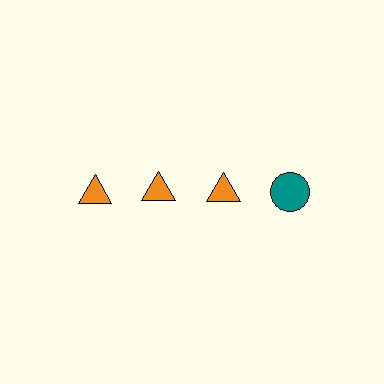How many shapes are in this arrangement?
There are 4 shapes arranged in a grid pattern.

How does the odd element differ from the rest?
It differs in both color (teal instead of orange) and shape (circle instead of triangle).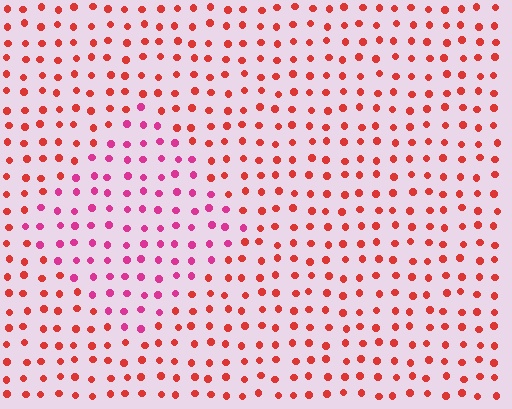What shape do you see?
I see a diamond.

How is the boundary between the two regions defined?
The boundary is defined purely by a slight shift in hue (about 36 degrees). Spacing, size, and orientation are identical on both sides.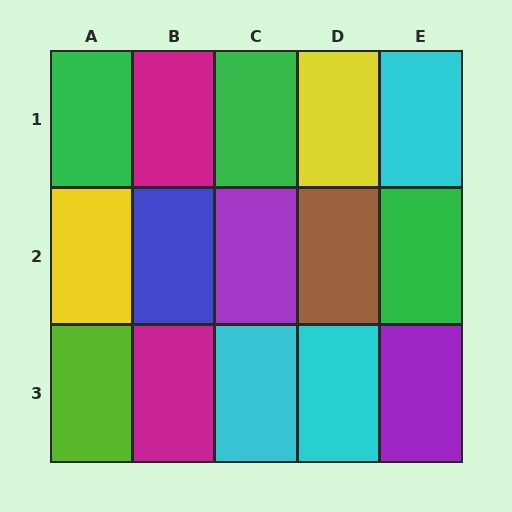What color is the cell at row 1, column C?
Green.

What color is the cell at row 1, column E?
Cyan.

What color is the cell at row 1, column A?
Green.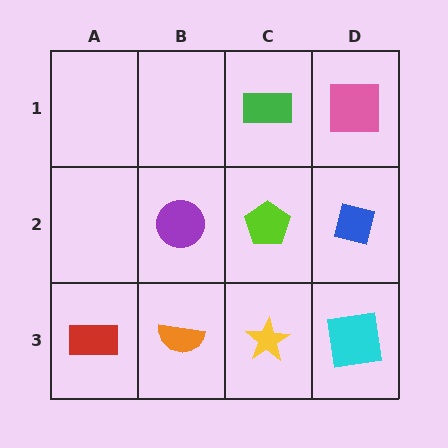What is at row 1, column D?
A pink square.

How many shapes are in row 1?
2 shapes.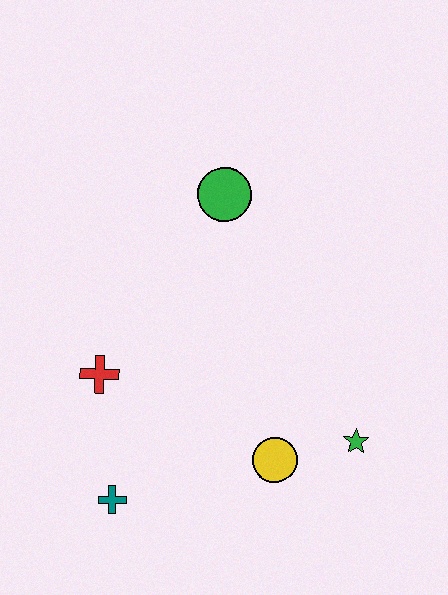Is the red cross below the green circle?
Yes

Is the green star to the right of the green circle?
Yes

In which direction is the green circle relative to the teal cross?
The green circle is above the teal cross.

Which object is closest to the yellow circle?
The green star is closest to the yellow circle.